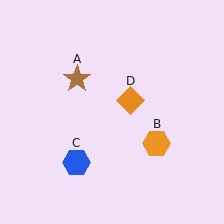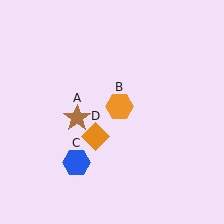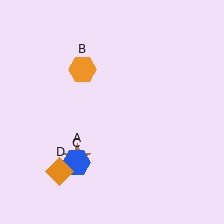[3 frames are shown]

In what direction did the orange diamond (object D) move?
The orange diamond (object D) moved down and to the left.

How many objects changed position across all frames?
3 objects changed position: brown star (object A), orange hexagon (object B), orange diamond (object D).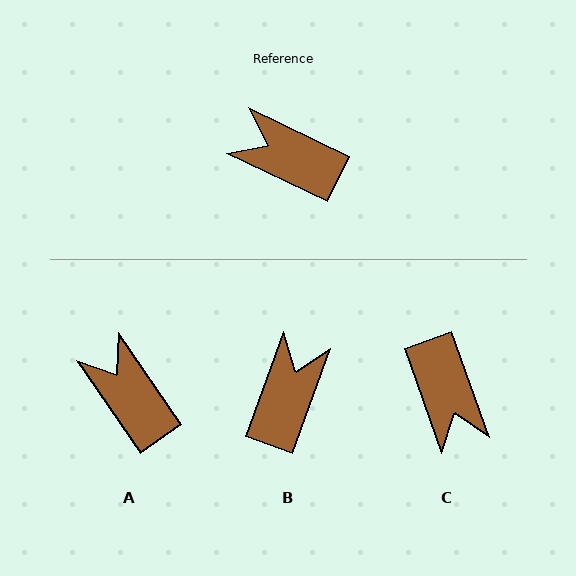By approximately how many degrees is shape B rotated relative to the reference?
Approximately 84 degrees clockwise.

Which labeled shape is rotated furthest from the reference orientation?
C, about 135 degrees away.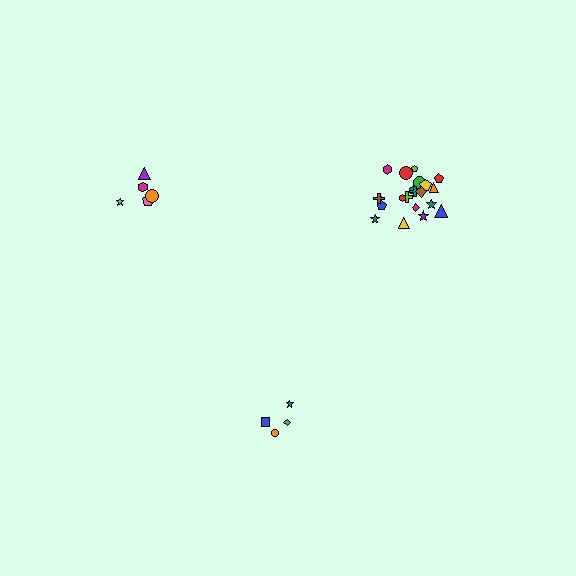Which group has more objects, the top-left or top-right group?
The top-right group.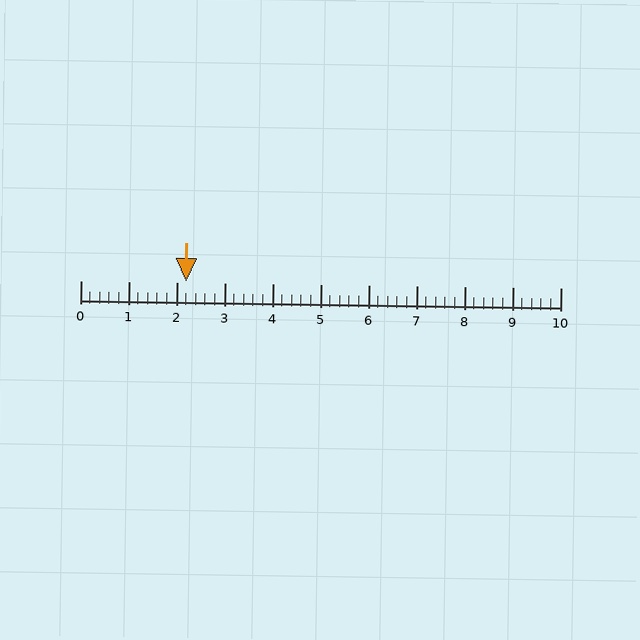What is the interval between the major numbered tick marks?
The major tick marks are spaced 1 units apart.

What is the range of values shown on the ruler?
The ruler shows values from 0 to 10.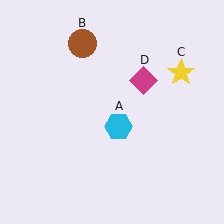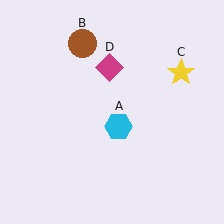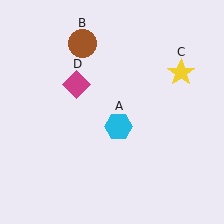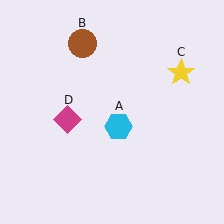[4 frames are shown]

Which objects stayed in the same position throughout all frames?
Cyan hexagon (object A) and brown circle (object B) and yellow star (object C) remained stationary.